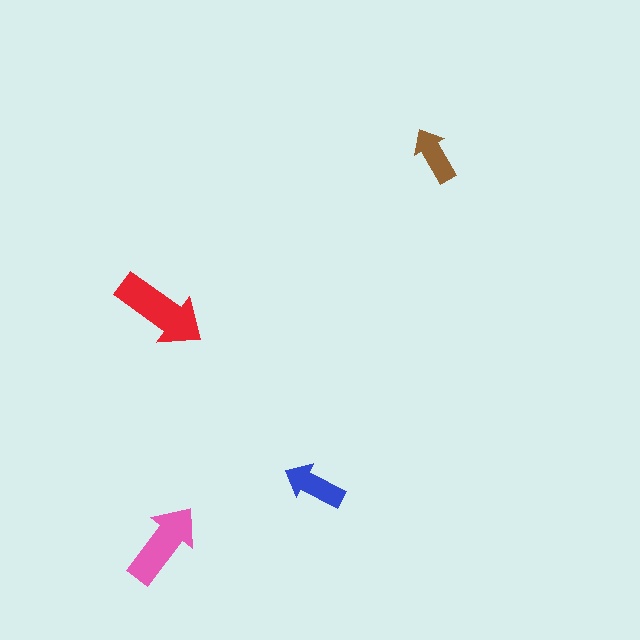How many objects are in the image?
There are 4 objects in the image.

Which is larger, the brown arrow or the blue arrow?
The blue one.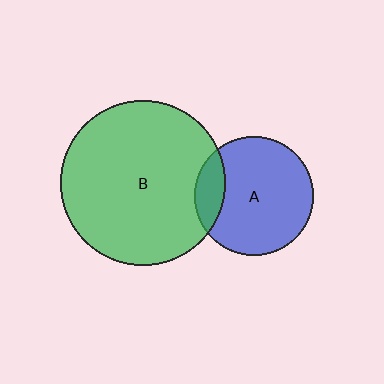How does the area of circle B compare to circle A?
Approximately 1.9 times.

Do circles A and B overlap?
Yes.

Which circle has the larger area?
Circle B (green).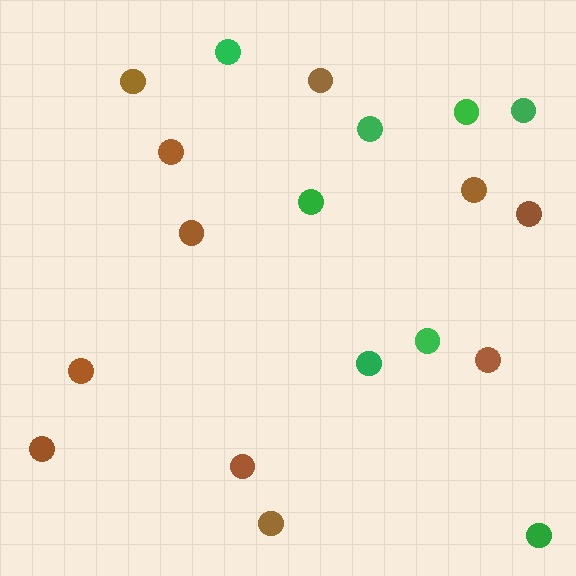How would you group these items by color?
There are 2 groups: one group of brown circles (11) and one group of green circles (8).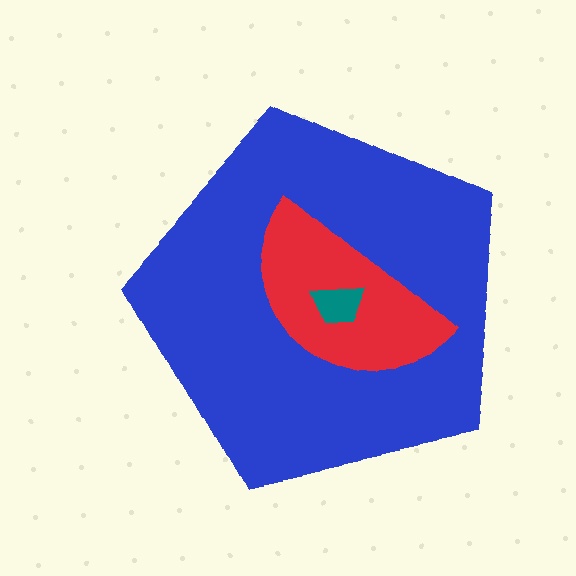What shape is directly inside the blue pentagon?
The red semicircle.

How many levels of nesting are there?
3.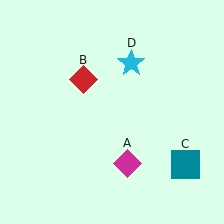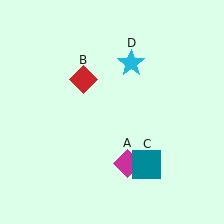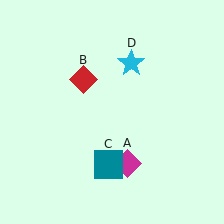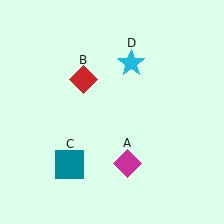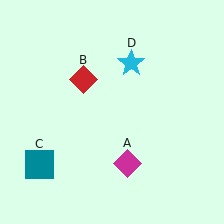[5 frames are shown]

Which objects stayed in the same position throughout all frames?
Magenta diamond (object A) and red diamond (object B) and cyan star (object D) remained stationary.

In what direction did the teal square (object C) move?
The teal square (object C) moved left.